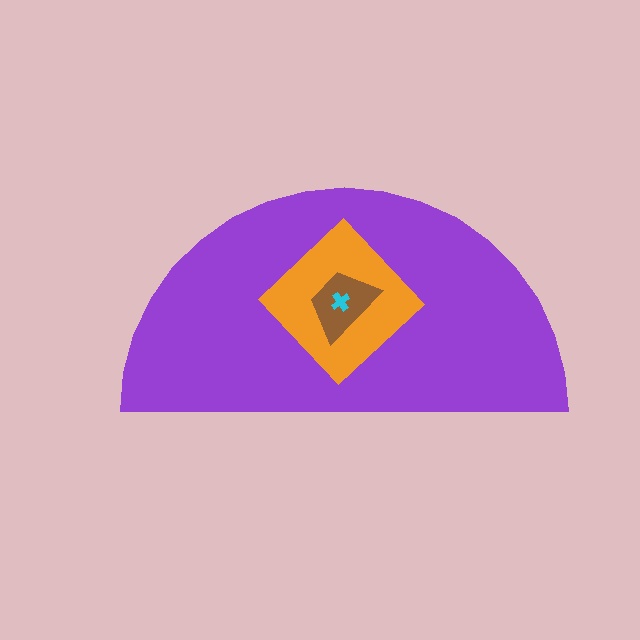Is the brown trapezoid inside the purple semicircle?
Yes.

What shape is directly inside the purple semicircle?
The orange diamond.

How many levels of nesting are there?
4.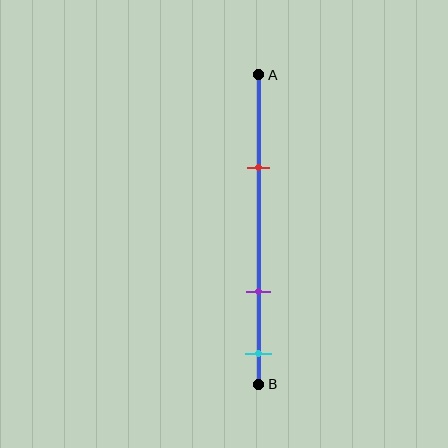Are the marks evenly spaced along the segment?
No, the marks are not evenly spaced.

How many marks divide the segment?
There are 3 marks dividing the segment.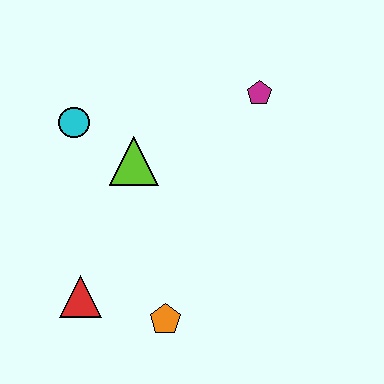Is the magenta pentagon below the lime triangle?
No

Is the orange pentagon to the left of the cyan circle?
No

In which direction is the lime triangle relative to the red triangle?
The lime triangle is above the red triangle.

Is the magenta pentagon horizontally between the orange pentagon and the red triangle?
No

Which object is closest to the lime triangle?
The cyan circle is closest to the lime triangle.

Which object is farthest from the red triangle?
The magenta pentagon is farthest from the red triangle.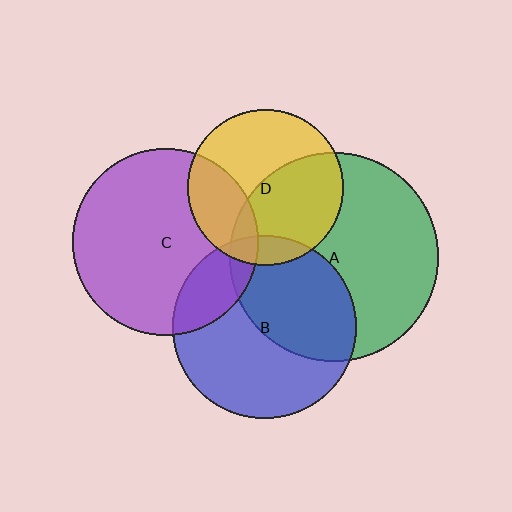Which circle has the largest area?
Circle A (green).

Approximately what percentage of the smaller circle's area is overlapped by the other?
Approximately 50%.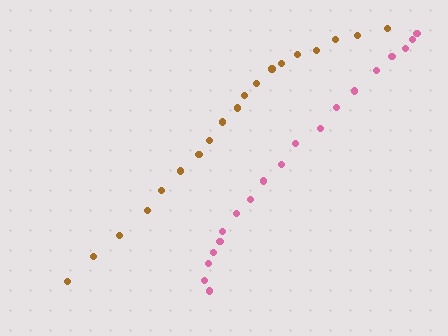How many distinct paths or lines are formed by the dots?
There are 2 distinct paths.